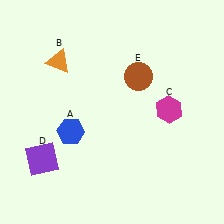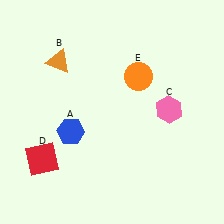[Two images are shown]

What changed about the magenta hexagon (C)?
In Image 1, C is magenta. In Image 2, it changed to pink.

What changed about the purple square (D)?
In Image 1, D is purple. In Image 2, it changed to red.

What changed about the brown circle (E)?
In Image 1, E is brown. In Image 2, it changed to orange.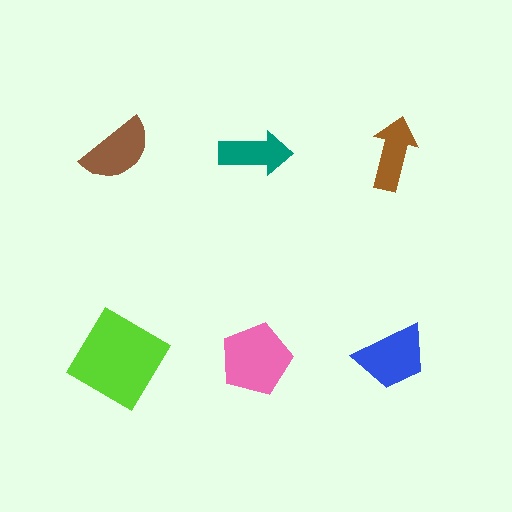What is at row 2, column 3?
A blue trapezoid.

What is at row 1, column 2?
A teal arrow.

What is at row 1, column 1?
A brown semicircle.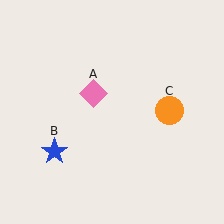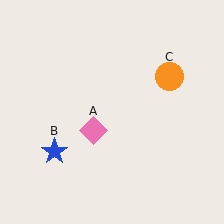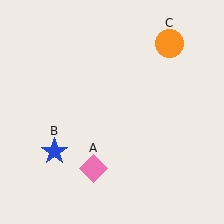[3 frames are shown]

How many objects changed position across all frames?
2 objects changed position: pink diamond (object A), orange circle (object C).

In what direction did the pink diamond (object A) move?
The pink diamond (object A) moved down.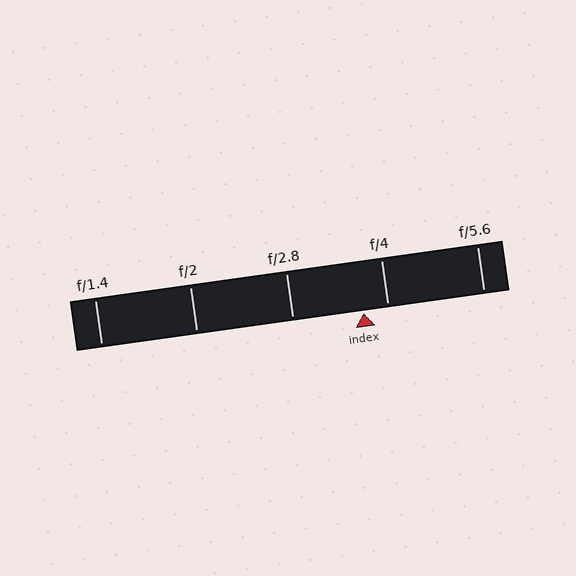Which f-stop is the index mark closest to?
The index mark is closest to f/4.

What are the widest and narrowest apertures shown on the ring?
The widest aperture shown is f/1.4 and the narrowest is f/5.6.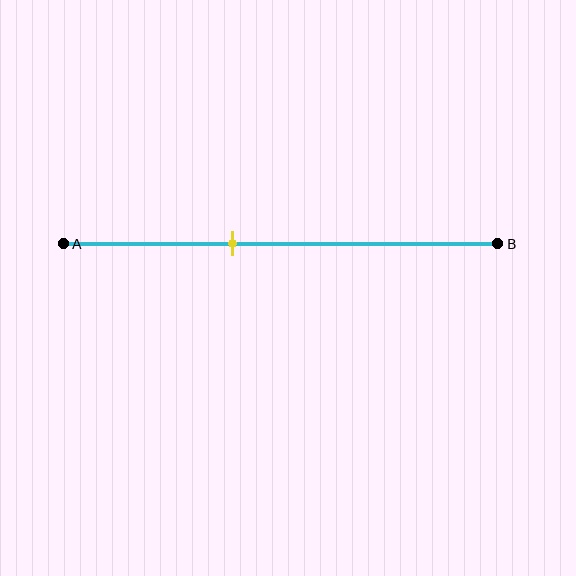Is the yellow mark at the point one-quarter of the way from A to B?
No, the mark is at about 40% from A, not at the 25% one-quarter point.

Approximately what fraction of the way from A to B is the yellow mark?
The yellow mark is approximately 40% of the way from A to B.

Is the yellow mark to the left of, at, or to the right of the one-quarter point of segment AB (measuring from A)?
The yellow mark is to the right of the one-quarter point of segment AB.